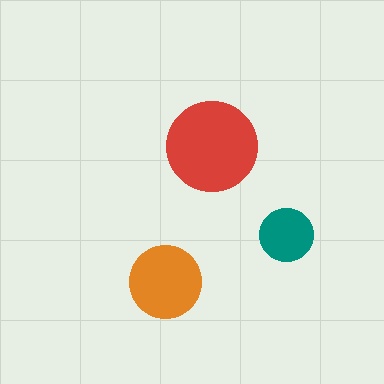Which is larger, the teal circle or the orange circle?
The orange one.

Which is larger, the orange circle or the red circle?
The red one.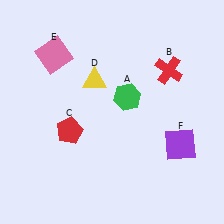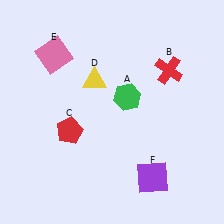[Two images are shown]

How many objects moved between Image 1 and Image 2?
1 object moved between the two images.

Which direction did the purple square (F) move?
The purple square (F) moved down.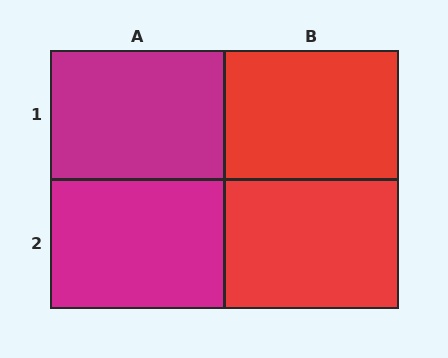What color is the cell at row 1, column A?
Magenta.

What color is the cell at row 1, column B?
Red.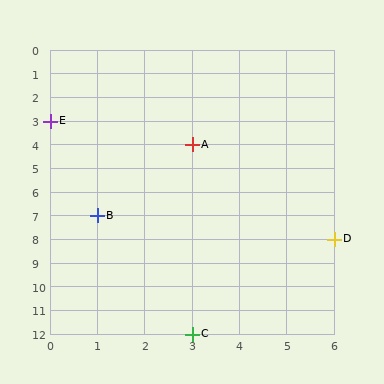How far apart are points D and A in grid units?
Points D and A are 3 columns and 4 rows apart (about 5.0 grid units diagonally).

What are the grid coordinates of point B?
Point B is at grid coordinates (1, 7).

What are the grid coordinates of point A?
Point A is at grid coordinates (3, 4).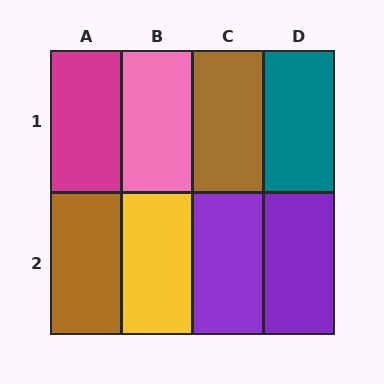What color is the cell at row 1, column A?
Magenta.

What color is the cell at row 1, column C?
Brown.